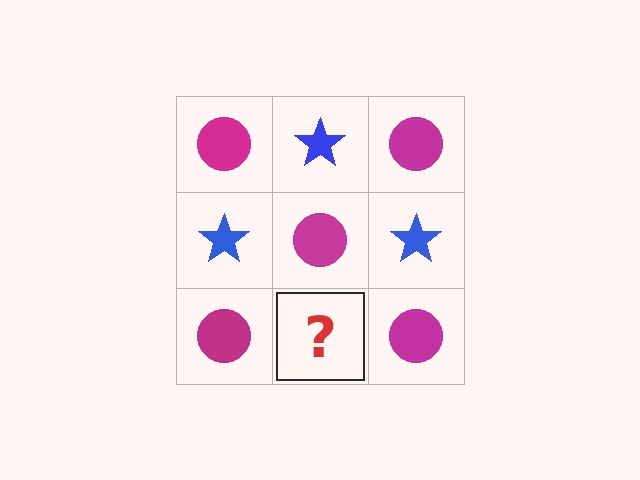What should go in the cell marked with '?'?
The missing cell should contain a blue star.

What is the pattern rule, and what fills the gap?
The rule is that it alternates magenta circle and blue star in a checkerboard pattern. The gap should be filled with a blue star.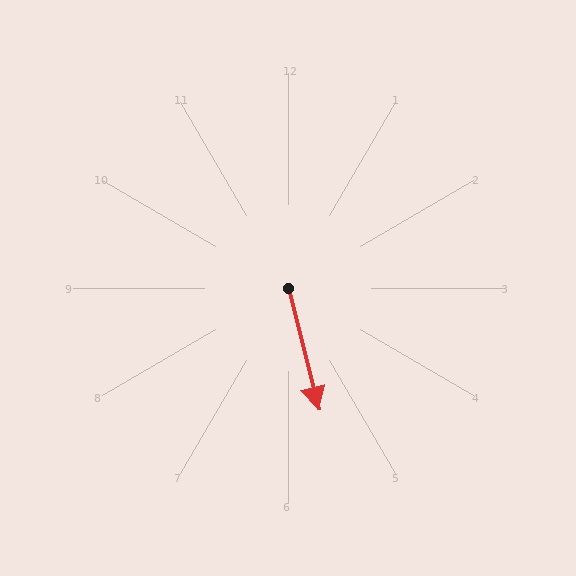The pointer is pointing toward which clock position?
Roughly 6 o'clock.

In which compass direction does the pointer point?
South.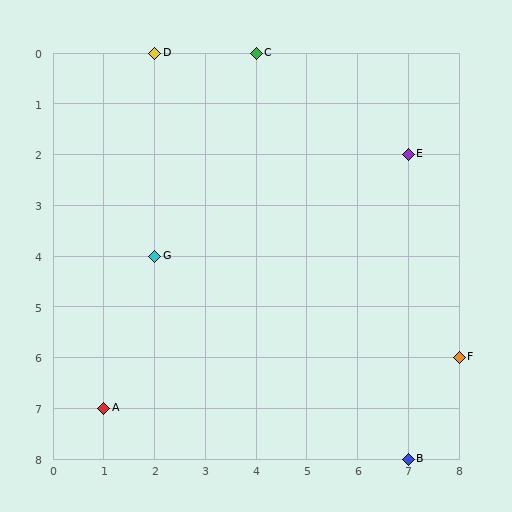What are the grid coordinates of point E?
Point E is at grid coordinates (7, 2).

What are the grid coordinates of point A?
Point A is at grid coordinates (1, 7).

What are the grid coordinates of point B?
Point B is at grid coordinates (7, 8).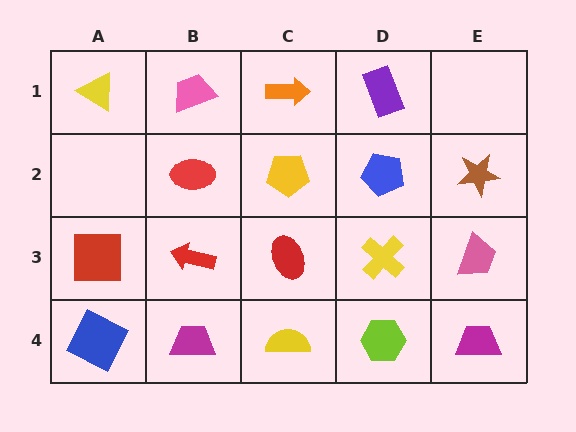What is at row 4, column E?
A magenta trapezoid.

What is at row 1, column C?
An orange arrow.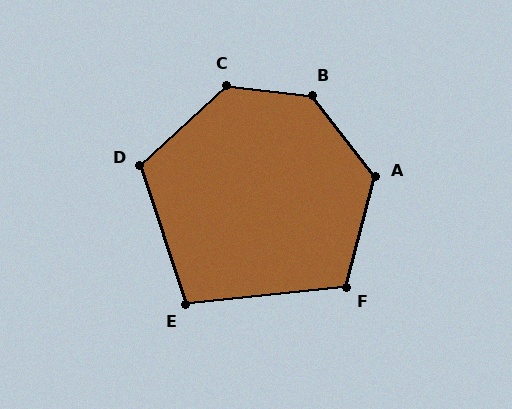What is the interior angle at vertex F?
Approximately 111 degrees (obtuse).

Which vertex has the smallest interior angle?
E, at approximately 102 degrees.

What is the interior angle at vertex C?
Approximately 131 degrees (obtuse).